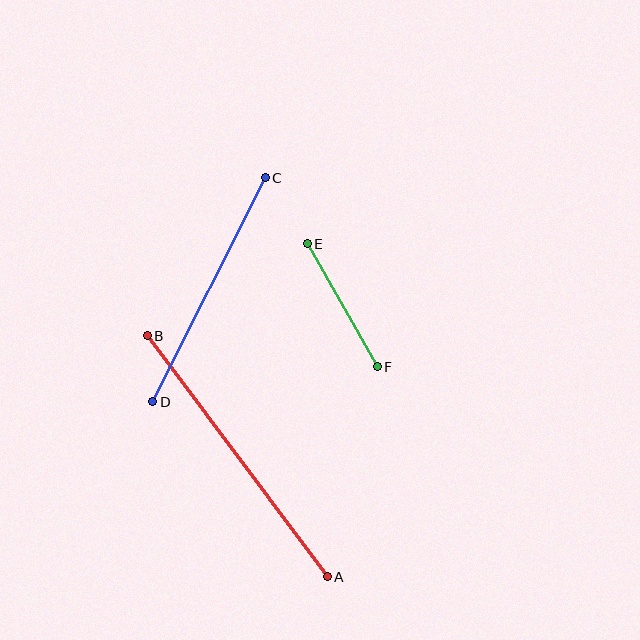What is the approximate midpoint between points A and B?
The midpoint is at approximately (237, 456) pixels.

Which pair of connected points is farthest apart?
Points A and B are farthest apart.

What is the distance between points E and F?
The distance is approximately 142 pixels.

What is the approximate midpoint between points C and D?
The midpoint is at approximately (209, 290) pixels.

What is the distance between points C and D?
The distance is approximately 251 pixels.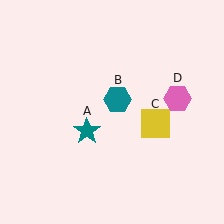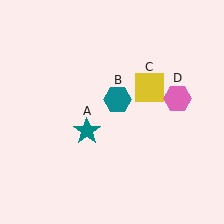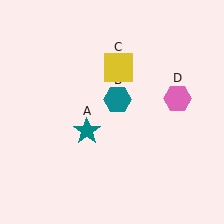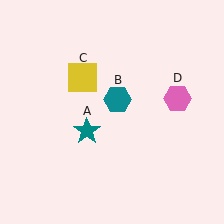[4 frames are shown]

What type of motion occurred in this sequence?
The yellow square (object C) rotated counterclockwise around the center of the scene.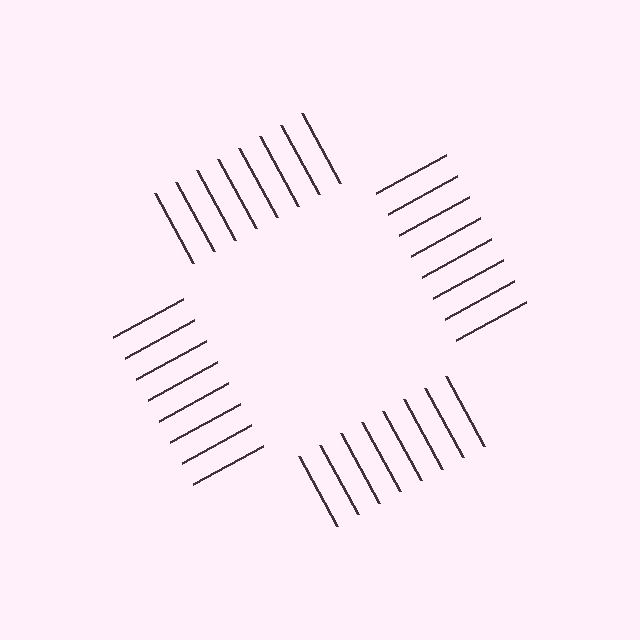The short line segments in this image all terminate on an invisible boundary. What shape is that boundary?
An illusory square — the line segments terminate on its edges but no continuous stroke is drawn.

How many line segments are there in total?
32 — 8 along each of the 4 edges.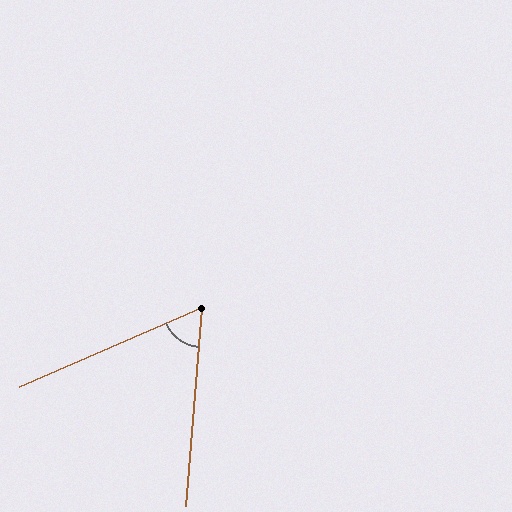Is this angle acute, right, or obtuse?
It is acute.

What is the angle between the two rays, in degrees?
Approximately 62 degrees.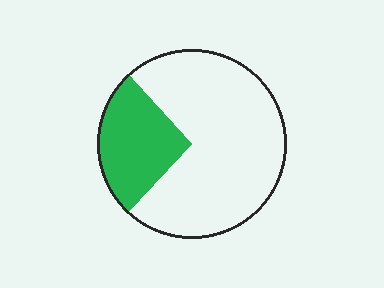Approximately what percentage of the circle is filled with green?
Approximately 25%.